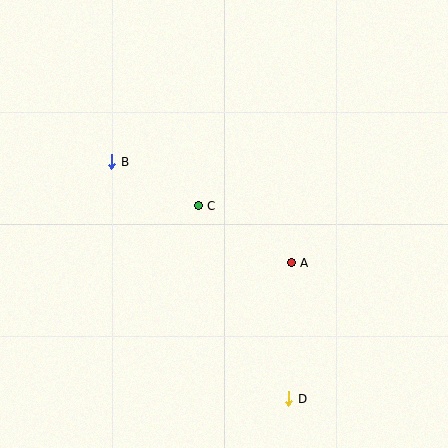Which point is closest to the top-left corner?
Point B is closest to the top-left corner.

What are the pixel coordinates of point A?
Point A is at (291, 263).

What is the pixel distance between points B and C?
The distance between B and C is 97 pixels.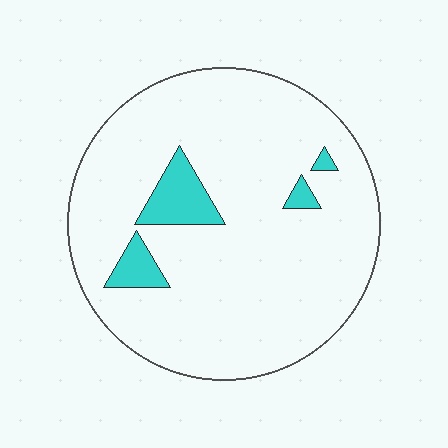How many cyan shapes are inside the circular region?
4.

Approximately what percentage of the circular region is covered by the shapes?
Approximately 10%.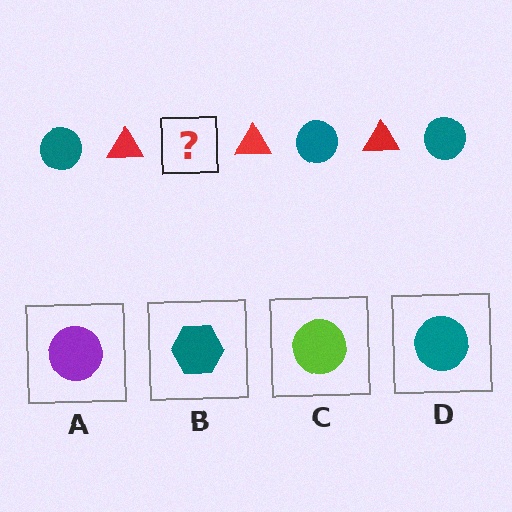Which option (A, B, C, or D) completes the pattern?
D.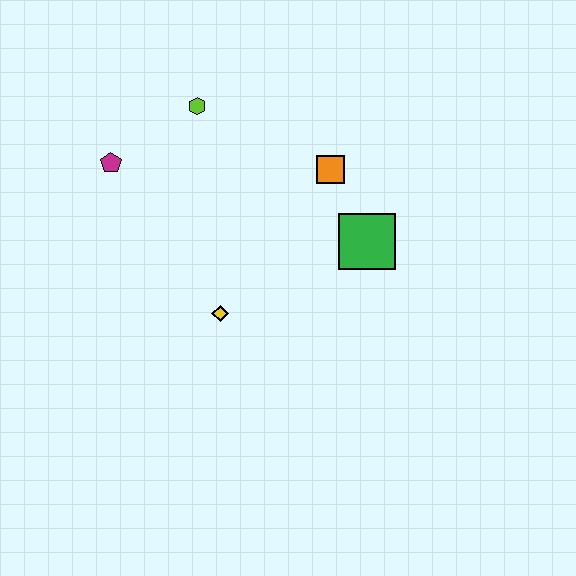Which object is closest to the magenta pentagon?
The lime hexagon is closest to the magenta pentagon.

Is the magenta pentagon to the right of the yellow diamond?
No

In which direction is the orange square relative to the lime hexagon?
The orange square is to the right of the lime hexagon.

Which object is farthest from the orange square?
The magenta pentagon is farthest from the orange square.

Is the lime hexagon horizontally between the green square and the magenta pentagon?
Yes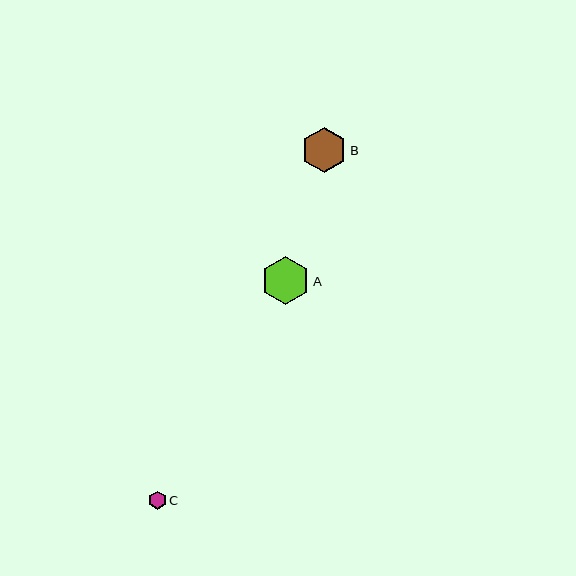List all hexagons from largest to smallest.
From largest to smallest: A, B, C.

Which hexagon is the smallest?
Hexagon C is the smallest with a size of approximately 18 pixels.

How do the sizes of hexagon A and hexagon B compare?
Hexagon A and hexagon B are approximately the same size.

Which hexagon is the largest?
Hexagon A is the largest with a size of approximately 49 pixels.